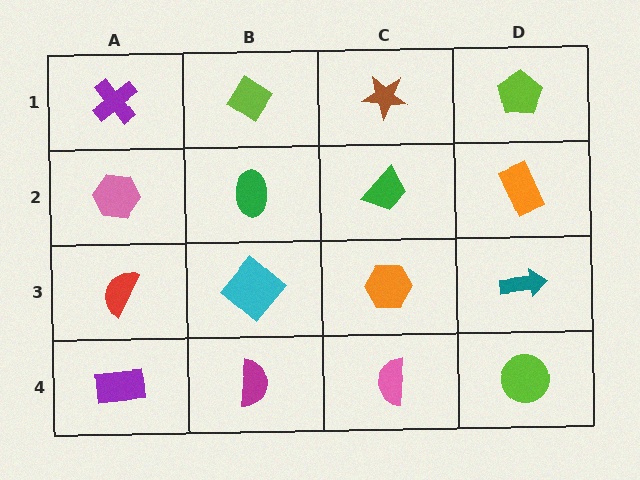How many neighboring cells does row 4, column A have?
2.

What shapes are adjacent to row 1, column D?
An orange rectangle (row 2, column D), a brown star (row 1, column C).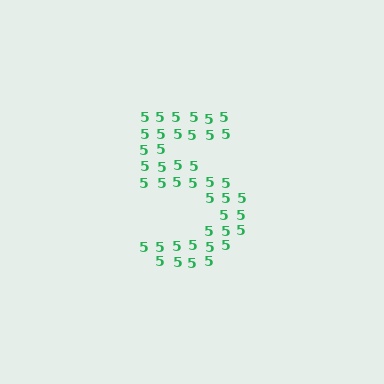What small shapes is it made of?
It is made of small digit 5's.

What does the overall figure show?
The overall figure shows the digit 5.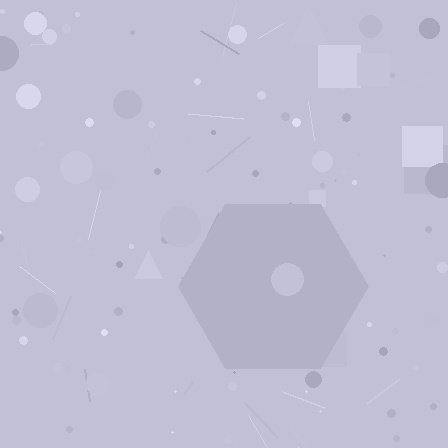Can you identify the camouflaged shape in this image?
The camouflaged shape is a hexagon.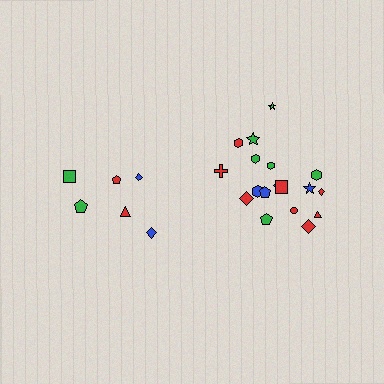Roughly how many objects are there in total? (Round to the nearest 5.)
Roughly 25 objects in total.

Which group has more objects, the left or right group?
The right group.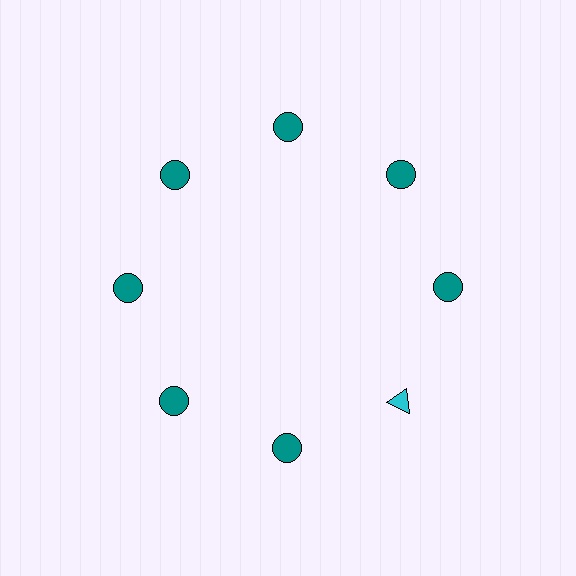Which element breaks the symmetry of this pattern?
The cyan triangle at roughly the 4 o'clock position breaks the symmetry. All other shapes are teal circles.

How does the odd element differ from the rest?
It differs in both color (cyan instead of teal) and shape (triangle instead of circle).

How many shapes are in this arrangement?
There are 8 shapes arranged in a ring pattern.